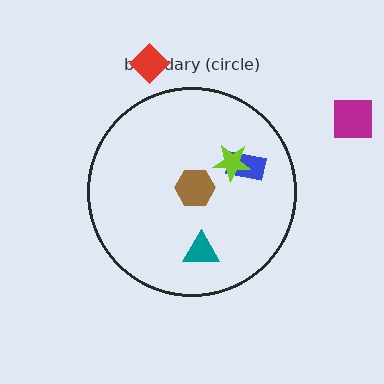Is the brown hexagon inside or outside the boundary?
Inside.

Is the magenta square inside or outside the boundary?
Outside.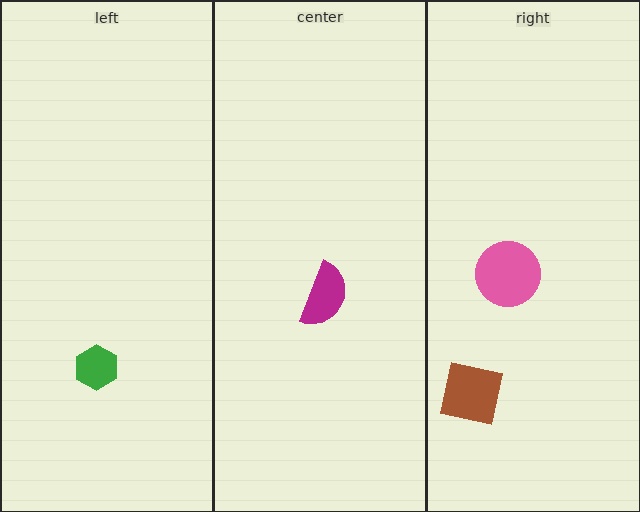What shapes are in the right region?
The pink circle, the brown square.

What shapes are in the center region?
The magenta semicircle.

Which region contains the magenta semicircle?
The center region.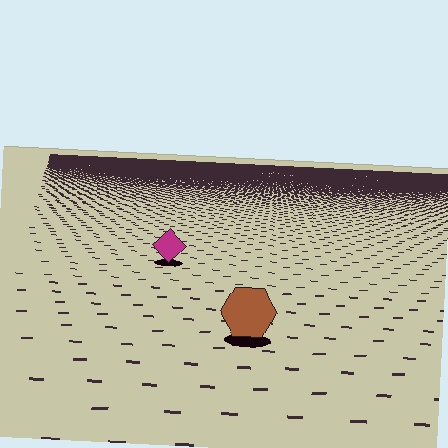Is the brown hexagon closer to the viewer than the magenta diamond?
Yes. The brown hexagon is closer — you can tell from the texture gradient: the ground texture is coarser near it.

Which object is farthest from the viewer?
The magenta diamond is farthest from the viewer. It appears smaller and the ground texture around it is denser.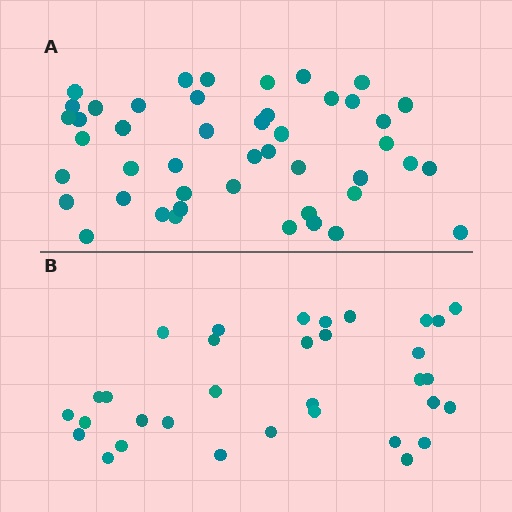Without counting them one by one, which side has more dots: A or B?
Region A (the top region) has more dots.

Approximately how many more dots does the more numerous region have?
Region A has approximately 15 more dots than region B.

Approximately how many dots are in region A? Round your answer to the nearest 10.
About 50 dots. (The exact count is 46, which rounds to 50.)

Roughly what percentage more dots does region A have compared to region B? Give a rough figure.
About 40% more.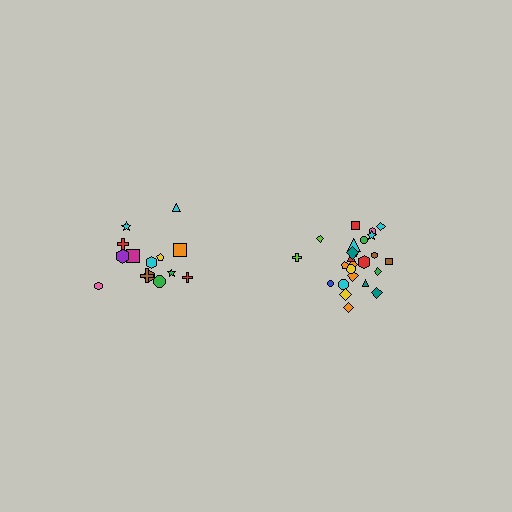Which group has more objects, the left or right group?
The right group.